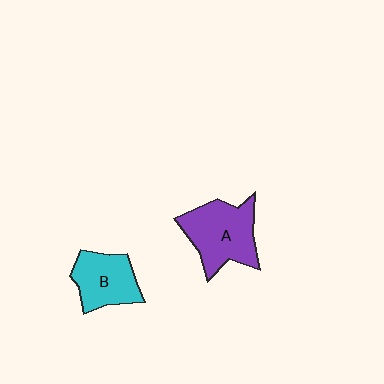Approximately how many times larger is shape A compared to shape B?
Approximately 1.3 times.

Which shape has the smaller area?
Shape B (cyan).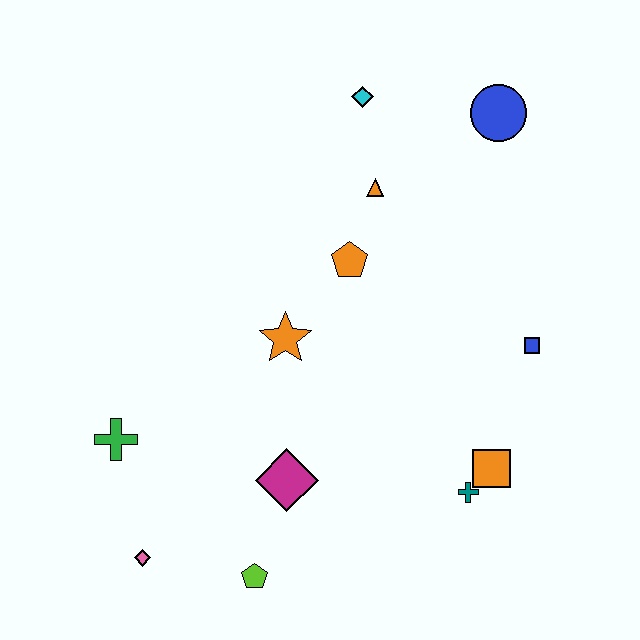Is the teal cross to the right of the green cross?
Yes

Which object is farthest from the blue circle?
The pink diamond is farthest from the blue circle.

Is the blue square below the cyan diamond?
Yes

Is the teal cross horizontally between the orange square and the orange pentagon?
Yes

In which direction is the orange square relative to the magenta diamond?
The orange square is to the right of the magenta diamond.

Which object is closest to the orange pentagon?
The orange triangle is closest to the orange pentagon.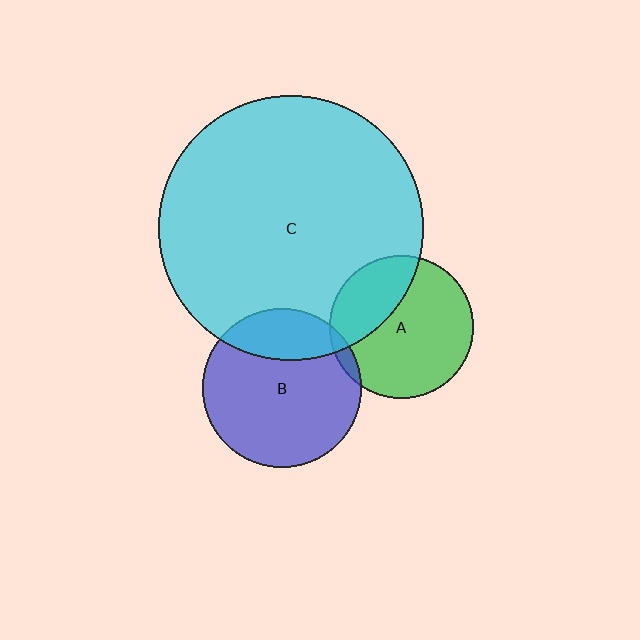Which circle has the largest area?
Circle C (cyan).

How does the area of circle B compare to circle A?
Approximately 1.2 times.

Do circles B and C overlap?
Yes.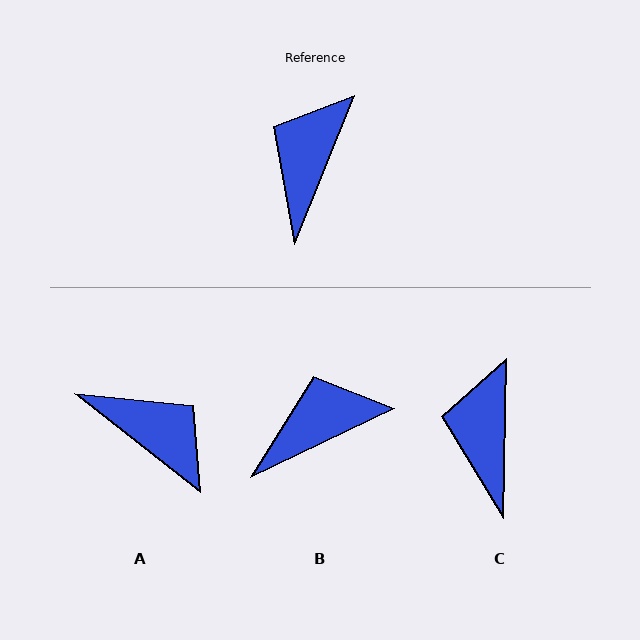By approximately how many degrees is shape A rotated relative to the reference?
Approximately 106 degrees clockwise.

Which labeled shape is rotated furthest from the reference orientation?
A, about 106 degrees away.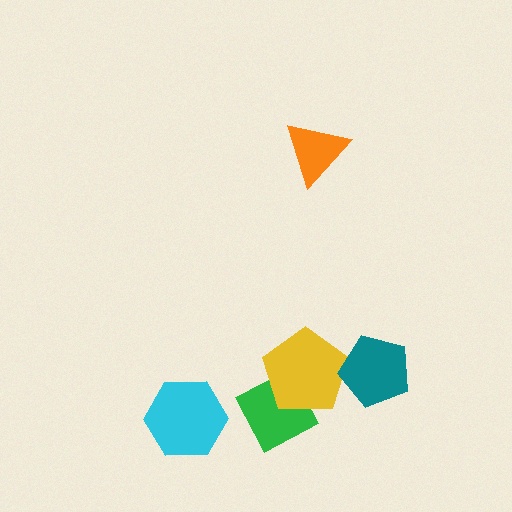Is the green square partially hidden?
Yes, it is partially covered by another shape.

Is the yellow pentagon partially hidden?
Yes, it is partially covered by another shape.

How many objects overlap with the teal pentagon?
1 object overlaps with the teal pentagon.